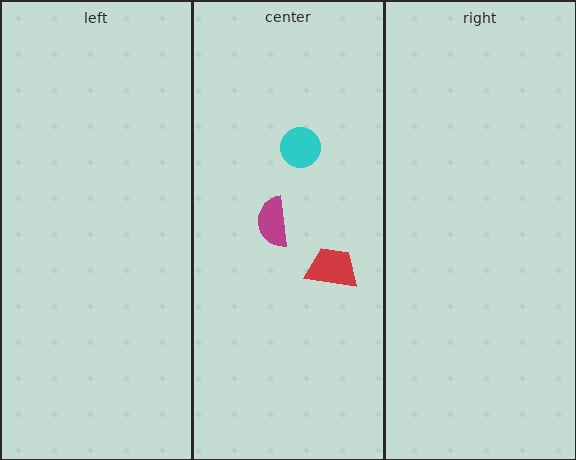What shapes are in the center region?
The cyan circle, the red trapezoid, the magenta semicircle.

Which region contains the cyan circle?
The center region.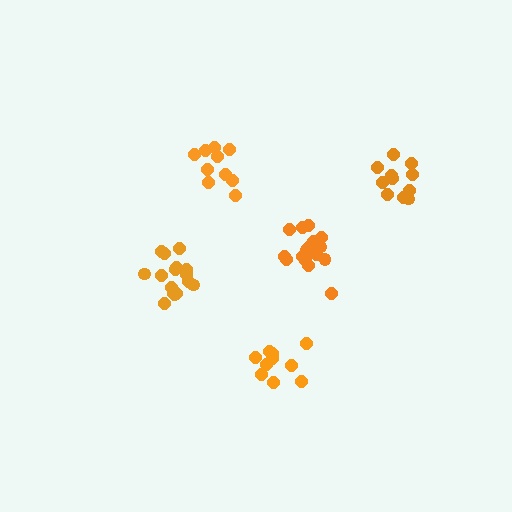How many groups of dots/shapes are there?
There are 5 groups.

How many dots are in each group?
Group 1: 10 dots, Group 2: 16 dots, Group 3: 10 dots, Group 4: 16 dots, Group 5: 11 dots (63 total).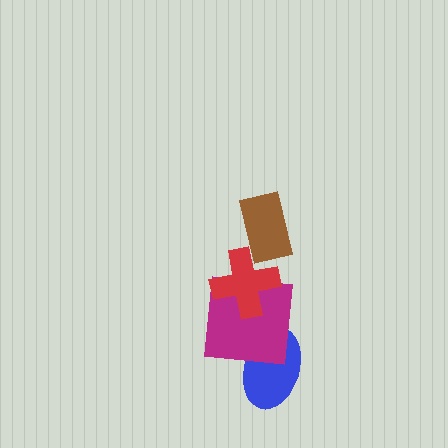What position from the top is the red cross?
The red cross is 2nd from the top.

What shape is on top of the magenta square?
The red cross is on top of the magenta square.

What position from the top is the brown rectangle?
The brown rectangle is 1st from the top.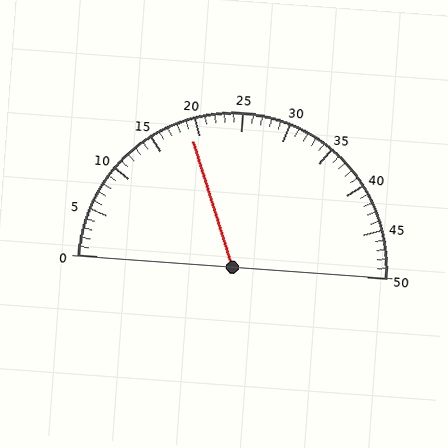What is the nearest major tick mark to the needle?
The nearest major tick mark is 20.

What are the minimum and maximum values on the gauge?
The gauge ranges from 0 to 50.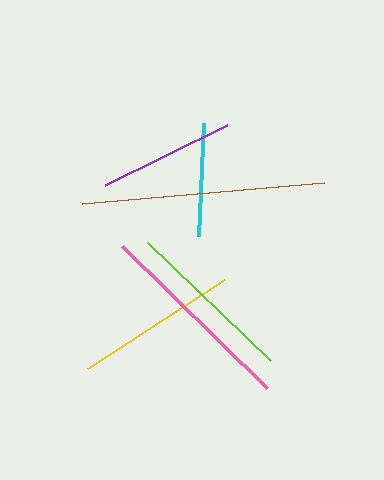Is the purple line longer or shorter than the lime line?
The lime line is longer than the purple line.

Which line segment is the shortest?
The cyan line is the shortest at approximately 113 pixels.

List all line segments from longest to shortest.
From longest to shortest: brown, pink, lime, yellow, purple, cyan.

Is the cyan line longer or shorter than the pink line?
The pink line is longer than the cyan line.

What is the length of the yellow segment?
The yellow segment is approximately 163 pixels long.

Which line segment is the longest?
The brown line is the longest at approximately 243 pixels.